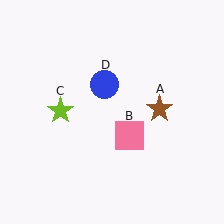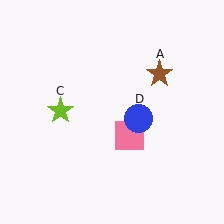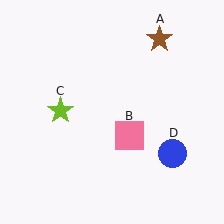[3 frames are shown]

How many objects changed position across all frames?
2 objects changed position: brown star (object A), blue circle (object D).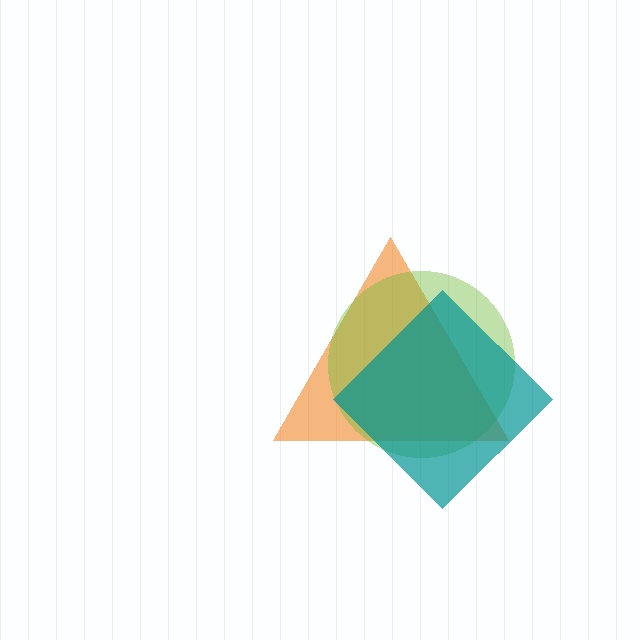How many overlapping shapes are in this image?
There are 3 overlapping shapes in the image.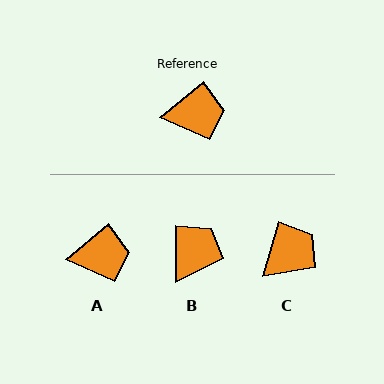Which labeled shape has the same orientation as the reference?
A.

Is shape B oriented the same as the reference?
No, it is off by about 50 degrees.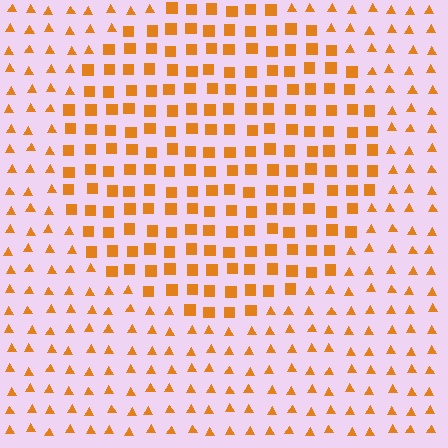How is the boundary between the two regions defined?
The boundary is defined by a change in element shape: squares inside vs. triangles outside. All elements share the same color and spacing.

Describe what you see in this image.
The image is filled with small orange elements arranged in a uniform grid. A circle-shaped region contains squares, while the surrounding area contains triangles. The boundary is defined purely by the change in element shape.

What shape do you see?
I see a circle.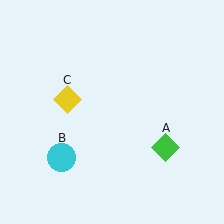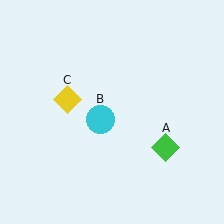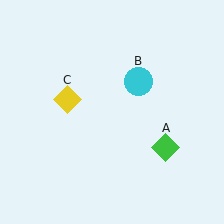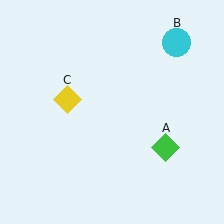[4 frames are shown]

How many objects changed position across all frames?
1 object changed position: cyan circle (object B).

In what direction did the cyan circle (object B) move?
The cyan circle (object B) moved up and to the right.